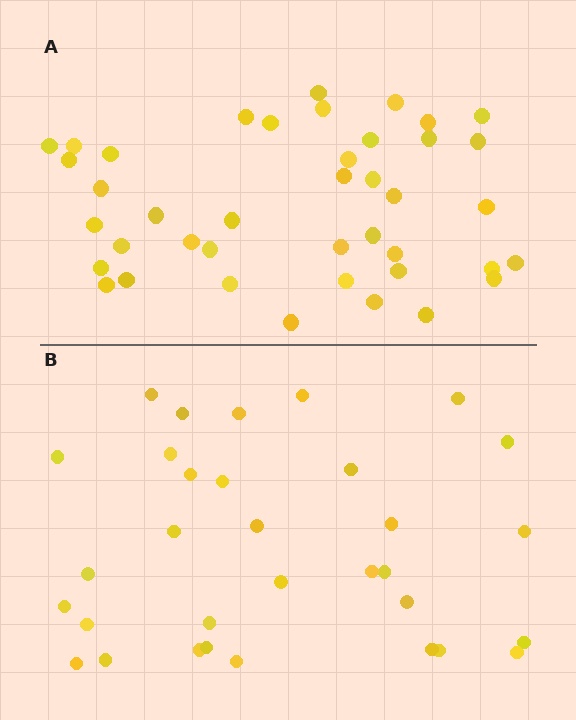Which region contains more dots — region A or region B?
Region A (the top region) has more dots.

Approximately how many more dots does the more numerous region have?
Region A has roughly 8 or so more dots than region B.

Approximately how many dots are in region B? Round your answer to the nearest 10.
About 30 dots. (The exact count is 32, which rounds to 30.)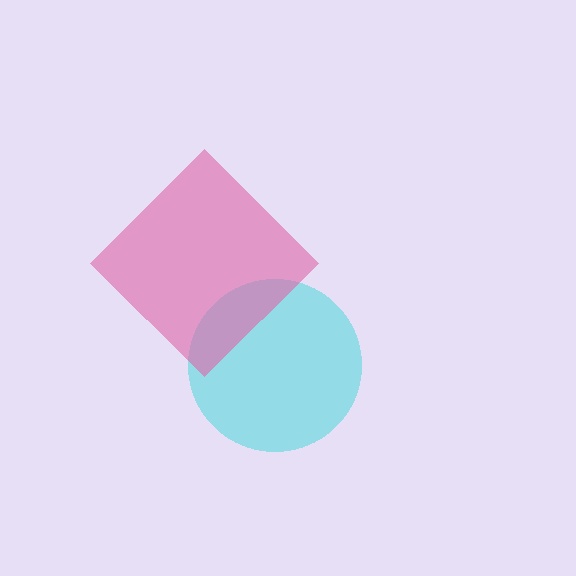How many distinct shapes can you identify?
There are 2 distinct shapes: a cyan circle, a pink diamond.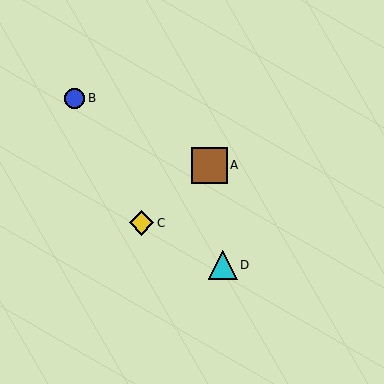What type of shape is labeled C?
Shape C is a yellow diamond.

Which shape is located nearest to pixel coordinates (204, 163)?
The brown square (labeled A) at (209, 165) is nearest to that location.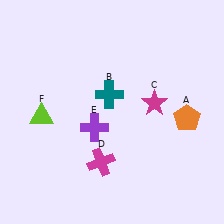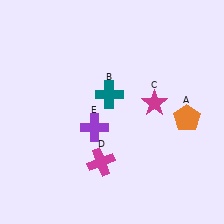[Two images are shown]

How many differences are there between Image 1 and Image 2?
There is 1 difference between the two images.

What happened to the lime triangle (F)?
The lime triangle (F) was removed in Image 2. It was in the bottom-left area of Image 1.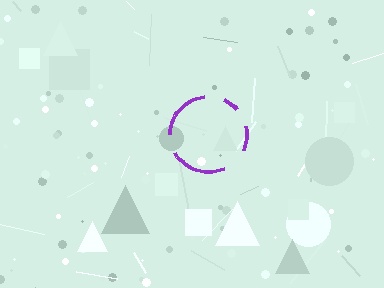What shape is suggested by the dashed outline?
The dashed outline suggests a circle.